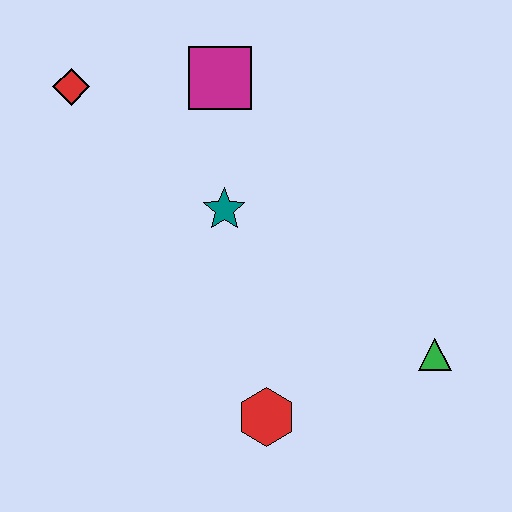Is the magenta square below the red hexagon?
No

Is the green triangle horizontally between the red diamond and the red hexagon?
No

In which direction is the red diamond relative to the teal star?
The red diamond is to the left of the teal star.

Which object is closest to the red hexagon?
The green triangle is closest to the red hexagon.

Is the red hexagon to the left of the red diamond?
No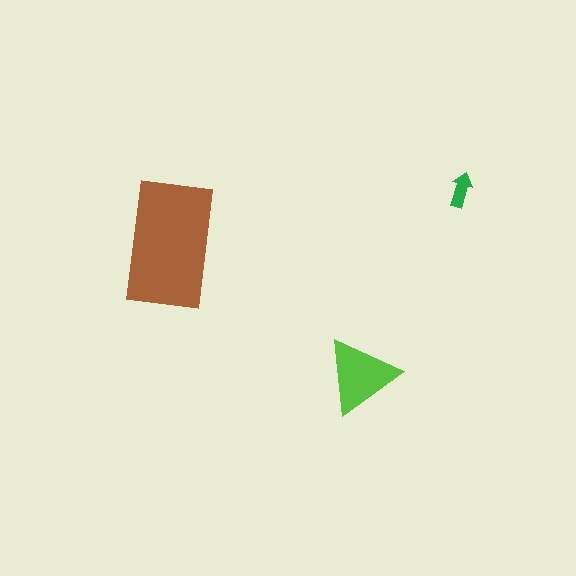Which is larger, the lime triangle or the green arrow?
The lime triangle.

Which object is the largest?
The brown rectangle.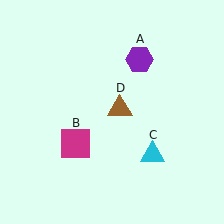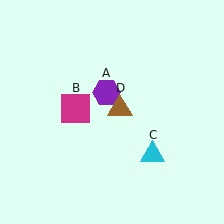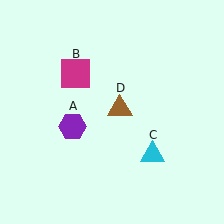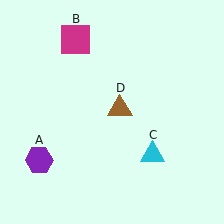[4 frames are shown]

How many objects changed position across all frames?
2 objects changed position: purple hexagon (object A), magenta square (object B).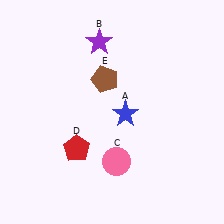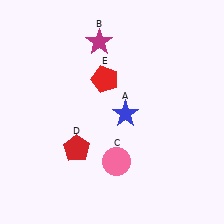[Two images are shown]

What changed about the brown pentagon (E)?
In Image 1, E is brown. In Image 2, it changed to red.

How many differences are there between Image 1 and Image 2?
There are 2 differences between the two images.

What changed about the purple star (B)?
In Image 1, B is purple. In Image 2, it changed to magenta.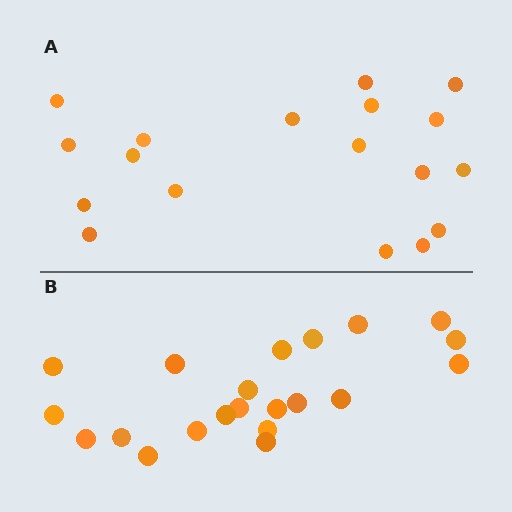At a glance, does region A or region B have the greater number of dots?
Region B (the bottom region) has more dots.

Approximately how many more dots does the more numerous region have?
Region B has just a few more — roughly 2 or 3 more dots than region A.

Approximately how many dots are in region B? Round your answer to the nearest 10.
About 20 dots. (The exact count is 21, which rounds to 20.)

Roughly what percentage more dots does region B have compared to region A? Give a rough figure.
About 15% more.